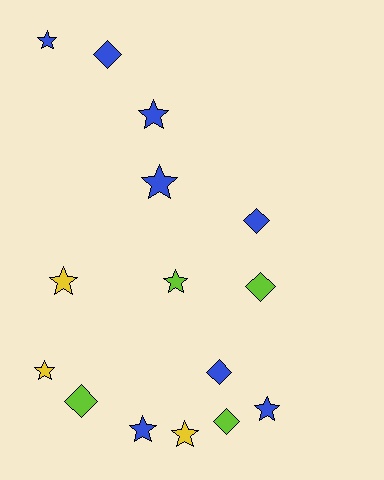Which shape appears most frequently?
Star, with 9 objects.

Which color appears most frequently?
Blue, with 8 objects.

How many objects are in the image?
There are 15 objects.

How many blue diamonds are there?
There are 3 blue diamonds.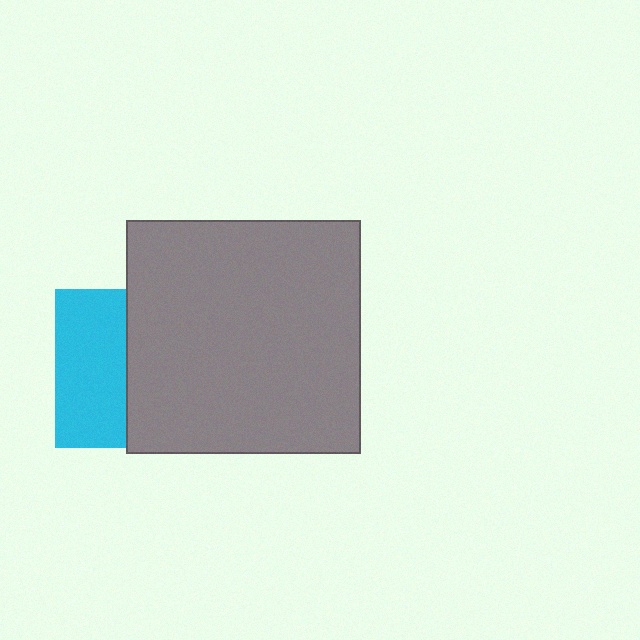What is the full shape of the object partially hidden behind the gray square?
The partially hidden object is a cyan square.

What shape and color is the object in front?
The object in front is a gray square.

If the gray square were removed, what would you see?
You would see the complete cyan square.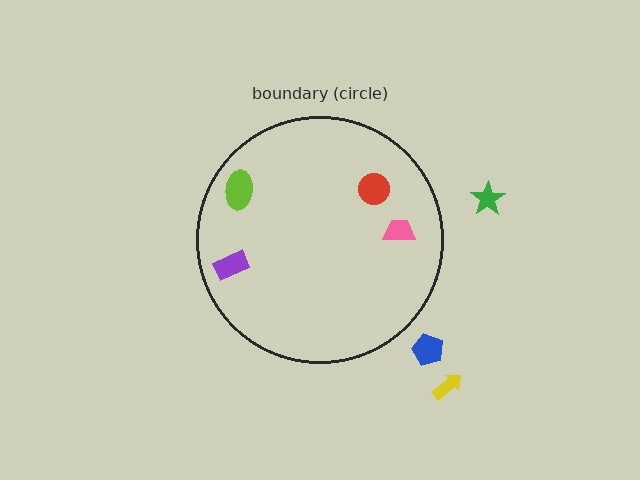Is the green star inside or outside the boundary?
Outside.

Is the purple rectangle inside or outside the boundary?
Inside.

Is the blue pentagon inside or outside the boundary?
Outside.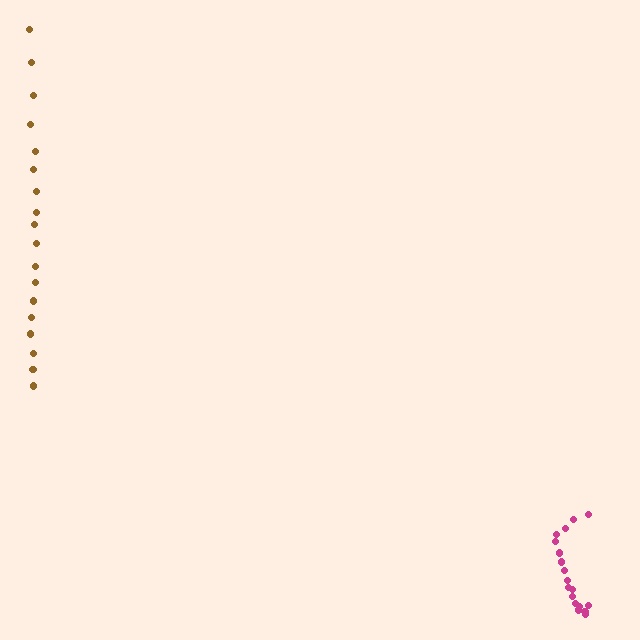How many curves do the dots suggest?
There are 2 distinct paths.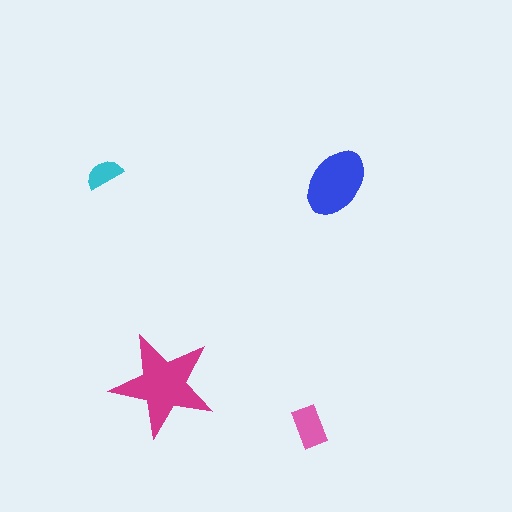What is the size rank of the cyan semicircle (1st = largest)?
4th.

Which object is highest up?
The cyan semicircle is topmost.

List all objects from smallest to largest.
The cyan semicircle, the pink rectangle, the blue ellipse, the magenta star.